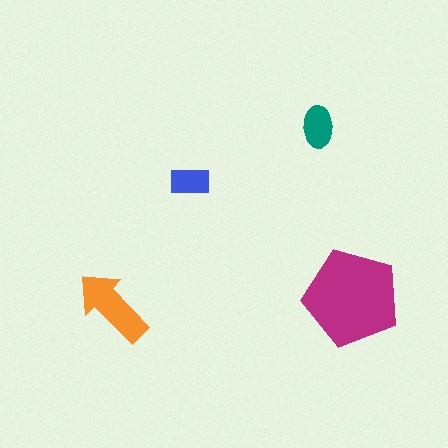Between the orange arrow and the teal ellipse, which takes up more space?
The orange arrow.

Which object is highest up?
The teal ellipse is topmost.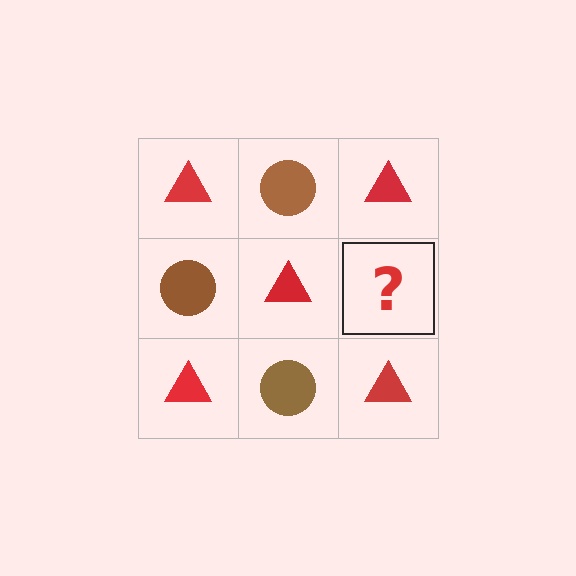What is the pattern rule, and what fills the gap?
The rule is that it alternates red triangle and brown circle in a checkerboard pattern. The gap should be filled with a brown circle.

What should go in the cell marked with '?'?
The missing cell should contain a brown circle.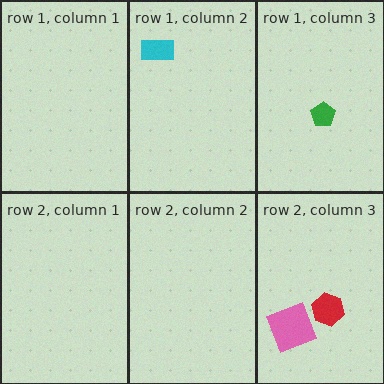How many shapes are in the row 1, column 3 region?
1.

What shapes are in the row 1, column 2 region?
The cyan rectangle.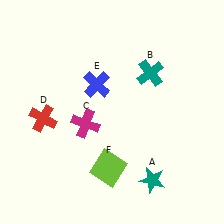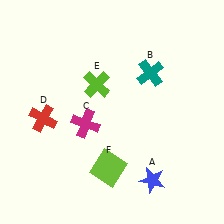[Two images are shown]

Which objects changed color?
A changed from teal to blue. E changed from blue to lime.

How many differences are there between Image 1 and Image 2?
There are 2 differences between the two images.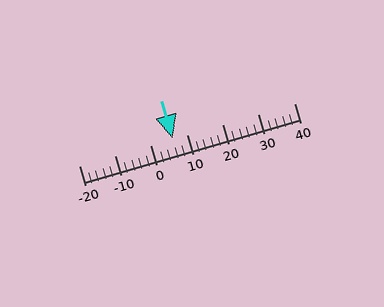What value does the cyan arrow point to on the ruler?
The cyan arrow points to approximately 6.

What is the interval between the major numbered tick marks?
The major tick marks are spaced 10 units apart.